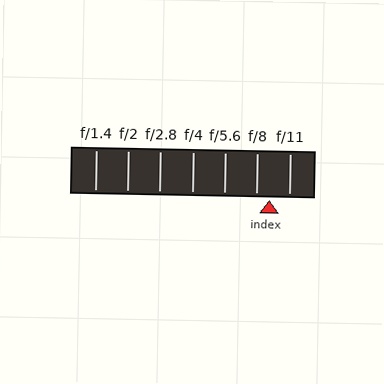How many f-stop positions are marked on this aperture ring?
There are 7 f-stop positions marked.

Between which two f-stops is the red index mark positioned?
The index mark is between f/8 and f/11.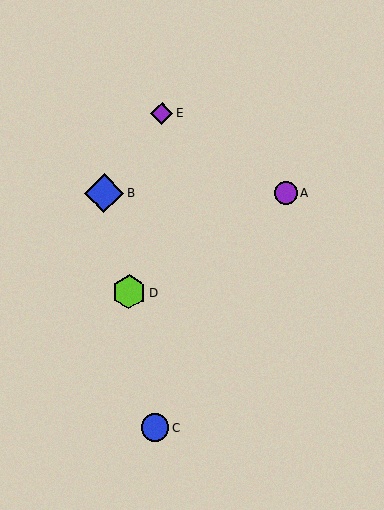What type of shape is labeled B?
Shape B is a blue diamond.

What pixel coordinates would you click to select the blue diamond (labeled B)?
Click at (104, 194) to select the blue diamond B.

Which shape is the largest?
The blue diamond (labeled B) is the largest.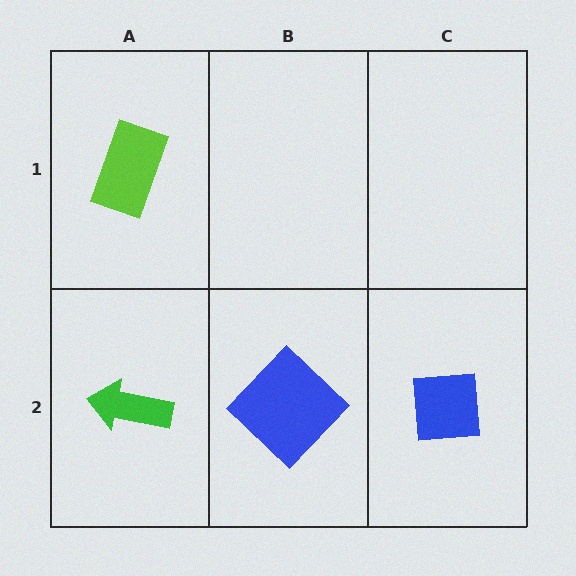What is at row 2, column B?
A blue diamond.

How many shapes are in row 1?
1 shape.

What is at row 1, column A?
A lime rectangle.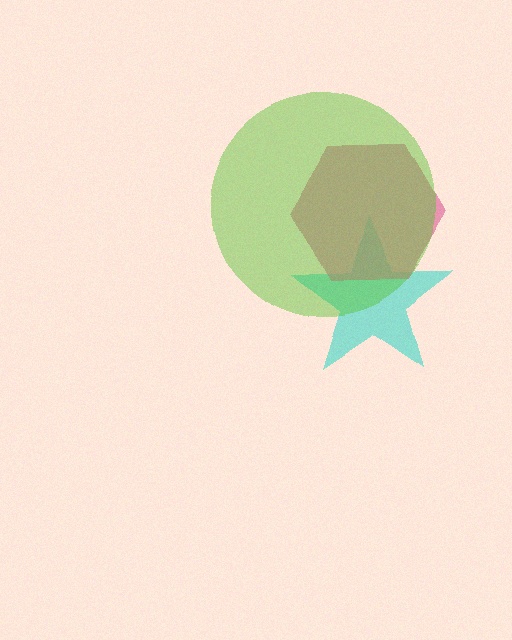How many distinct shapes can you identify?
There are 3 distinct shapes: a cyan star, a pink hexagon, a lime circle.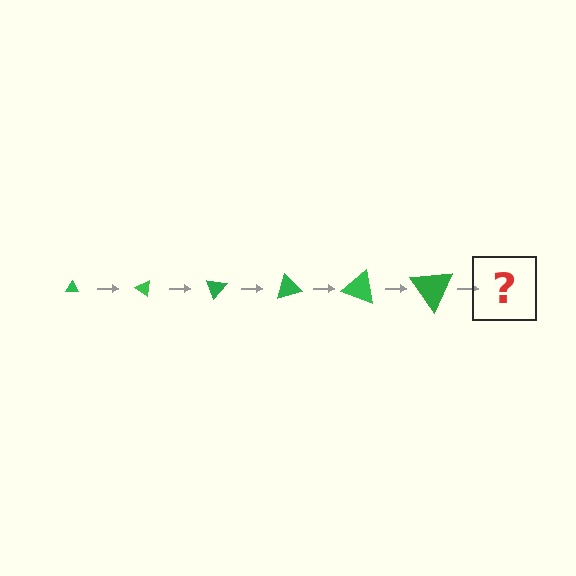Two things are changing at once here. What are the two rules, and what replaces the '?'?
The two rules are that the triangle grows larger each step and it rotates 35 degrees each step. The '?' should be a triangle, larger than the previous one and rotated 210 degrees from the start.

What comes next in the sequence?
The next element should be a triangle, larger than the previous one and rotated 210 degrees from the start.